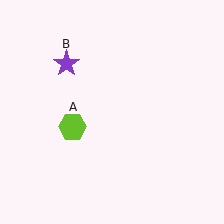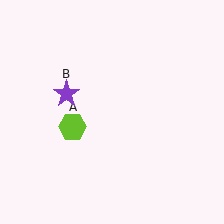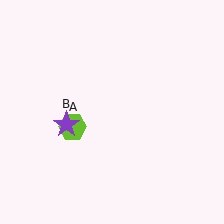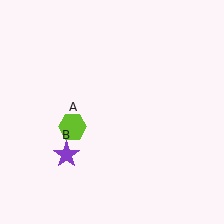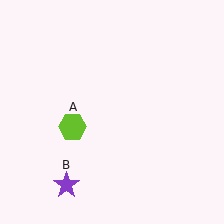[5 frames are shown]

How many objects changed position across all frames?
1 object changed position: purple star (object B).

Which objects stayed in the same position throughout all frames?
Lime hexagon (object A) remained stationary.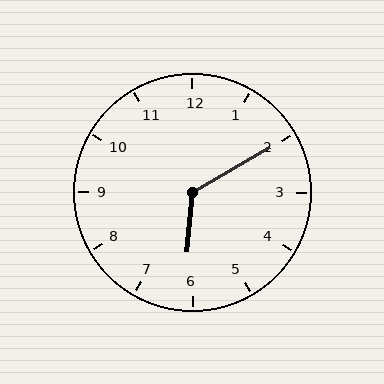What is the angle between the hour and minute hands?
Approximately 125 degrees.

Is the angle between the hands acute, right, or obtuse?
It is obtuse.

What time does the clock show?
6:10.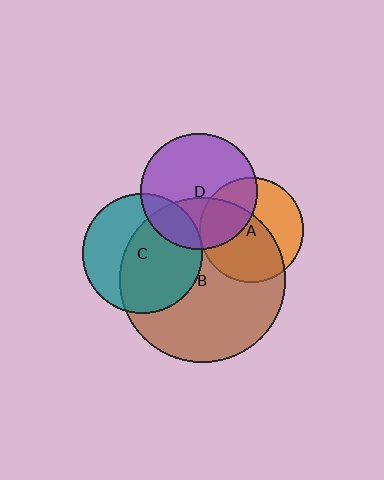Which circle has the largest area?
Circle B (brown).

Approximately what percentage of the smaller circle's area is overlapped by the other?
Approximately 5%.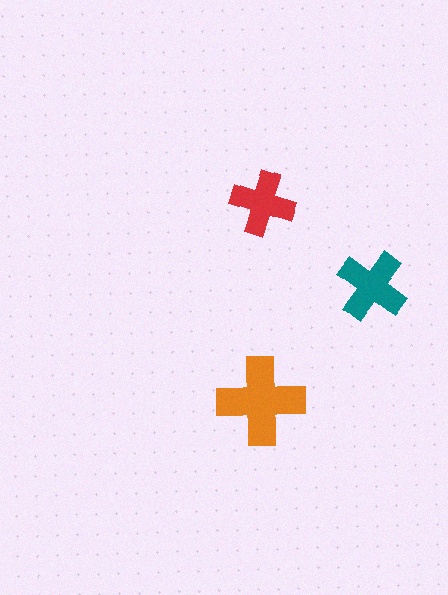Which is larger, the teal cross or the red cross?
The teal one.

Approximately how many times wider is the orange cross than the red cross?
About 1.5 times wider.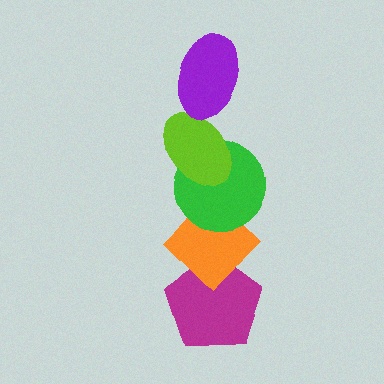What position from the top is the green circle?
The green circle is 3rd from the top.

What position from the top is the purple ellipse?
The purple ellipse is 1st from the top.